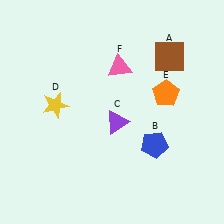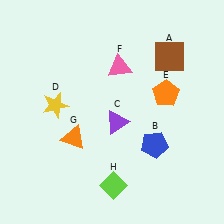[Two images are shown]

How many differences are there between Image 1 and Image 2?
There are 2 differences between the two images.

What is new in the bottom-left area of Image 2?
An orange triangle (G) was added in the bottom-left area of Image 2.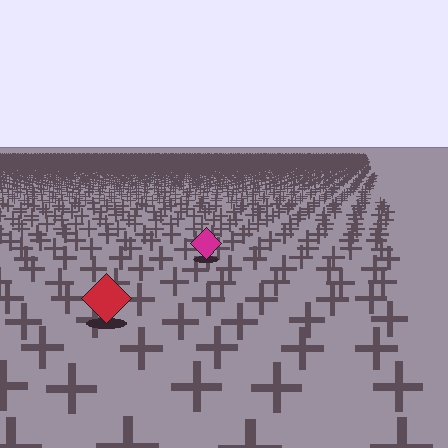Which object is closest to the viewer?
The red diamond is closest. The texture marks near it are larger and more spread out.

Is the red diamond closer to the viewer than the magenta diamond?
Yes. The red diamond is closer — you can tell from the texture gradient: the ground texture is coarser near it.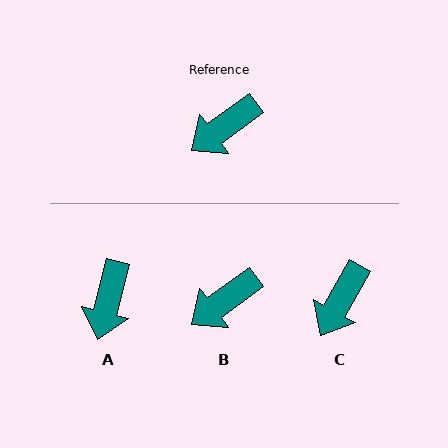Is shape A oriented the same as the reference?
No, it is off by about 39 degrees.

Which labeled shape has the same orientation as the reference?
B.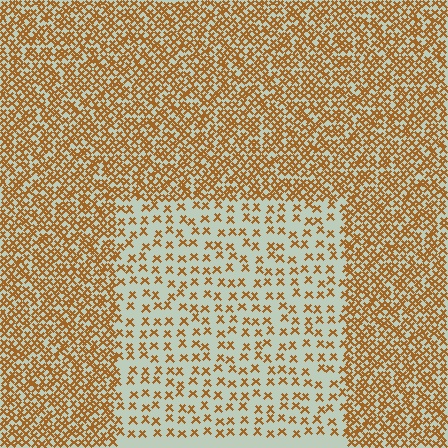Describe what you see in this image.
The image contains small brown elements arranged at two different densities. A rectangle-shaped region is visible where the elements are less densely packed than the surrounding area.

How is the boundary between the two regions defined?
The boundary is defined by a change in element density (approximately 2.6x ratio). All elements are the same color, size, and shape.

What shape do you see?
I see a rectangle.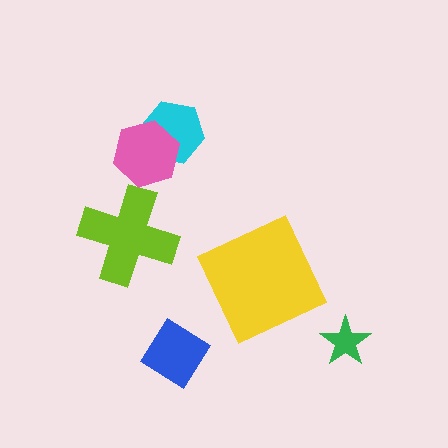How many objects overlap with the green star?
0 objects overlap with the green star.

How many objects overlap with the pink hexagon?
1 object overlaps with the pink hexagon.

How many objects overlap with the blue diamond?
0 objects overlap with the blue diamond.